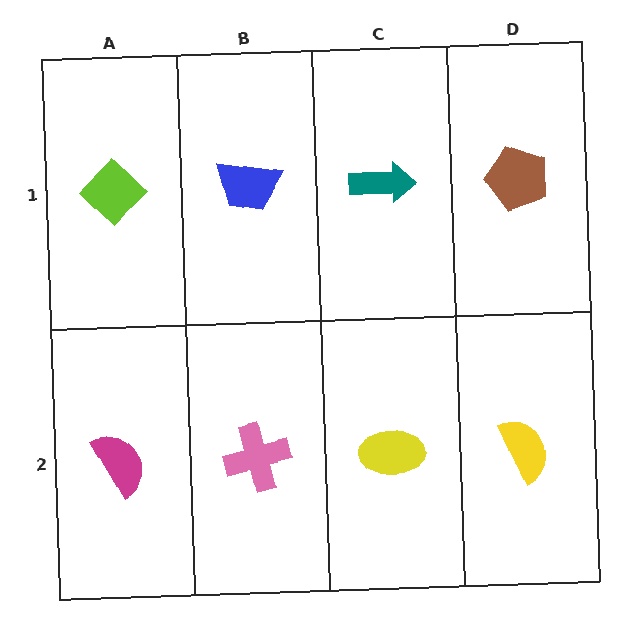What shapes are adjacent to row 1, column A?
A magenta semicircle (row 2, column A), a blue trapezoid (row 1, column B).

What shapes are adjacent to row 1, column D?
A yellow semicircle (row 2, column D), a teal arrow (row 1, column C).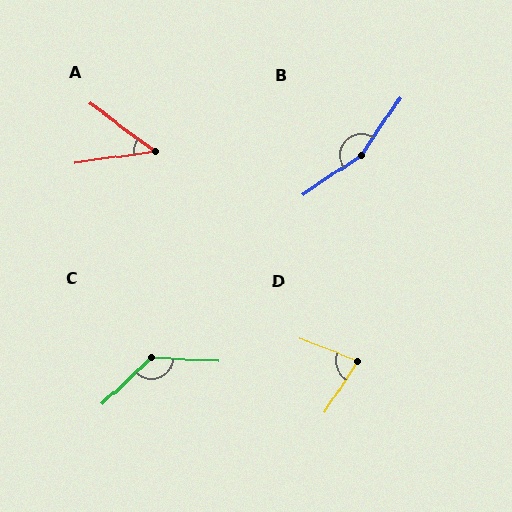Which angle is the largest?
B, at approximately 158 degrees.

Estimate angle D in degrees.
Approximately 79 degrees.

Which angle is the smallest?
A, at approximately 44 degrees.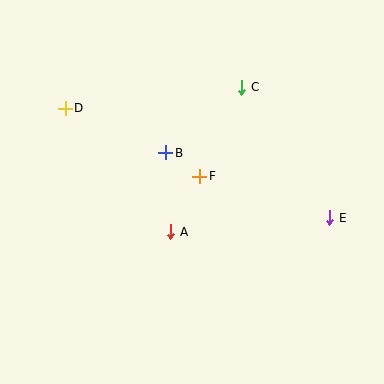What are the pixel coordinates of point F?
Point F is at (200, 176).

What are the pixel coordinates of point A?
Point A is at (171, 232).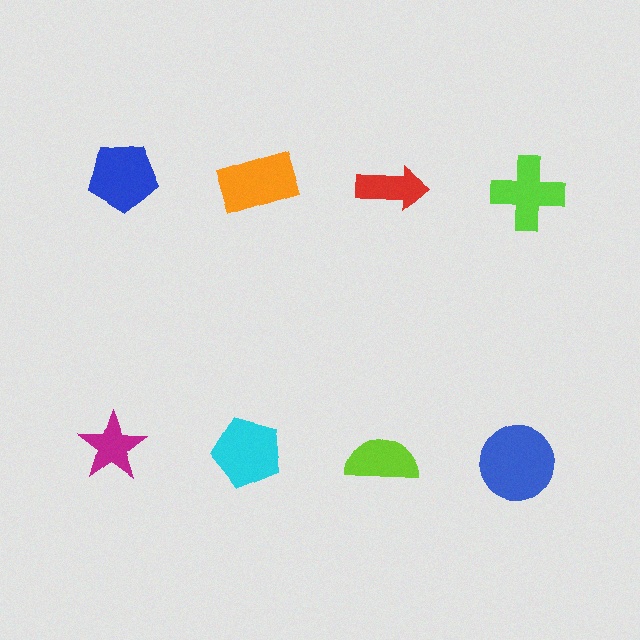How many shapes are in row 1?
4 shapes.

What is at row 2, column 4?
A blue circle.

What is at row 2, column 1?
A magenta star.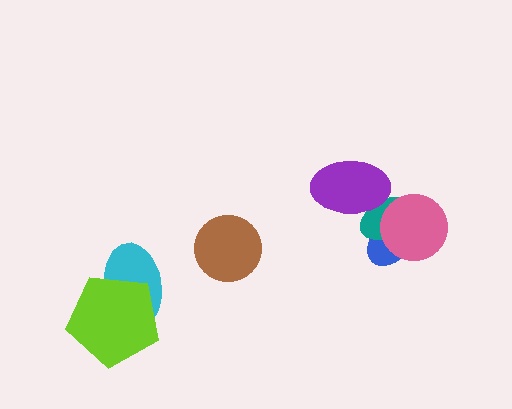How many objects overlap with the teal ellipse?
3 objects overlap with the teal ellipse.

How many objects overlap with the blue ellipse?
2 objects overlap with the blue ellipse.